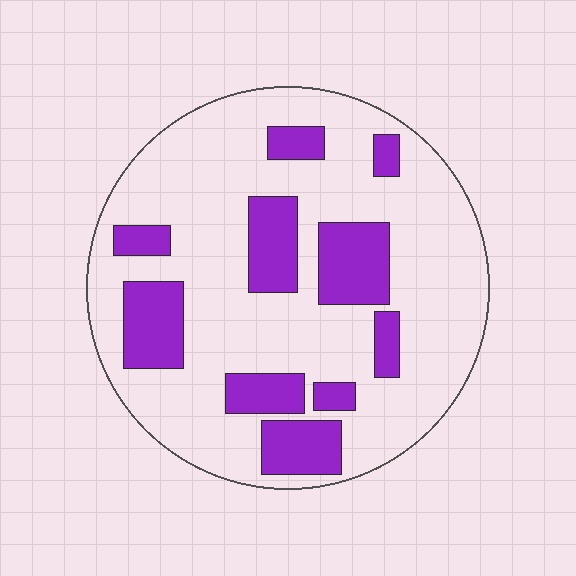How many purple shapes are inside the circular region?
10.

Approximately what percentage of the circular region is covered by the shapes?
Approximately 25%.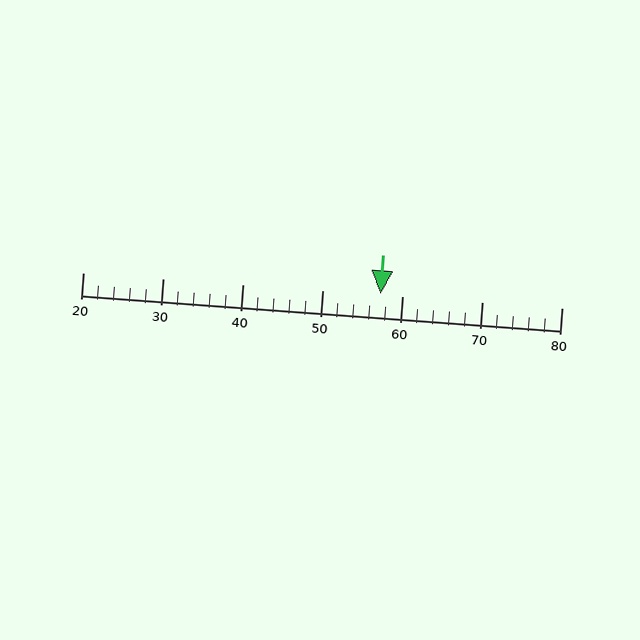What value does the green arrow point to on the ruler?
The green arrow points to approximately 57.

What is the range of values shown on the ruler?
The ruler shows values from 20 to 80.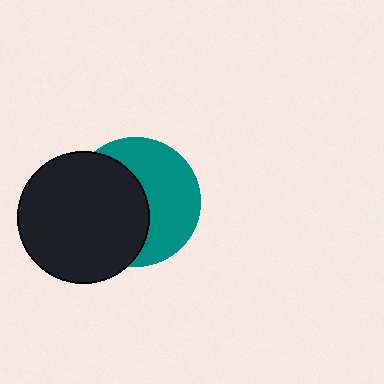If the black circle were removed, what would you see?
You would see the complete teal circle.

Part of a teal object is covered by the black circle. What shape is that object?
It is a circle.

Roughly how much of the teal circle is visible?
About half of it is visible (roughly 50%).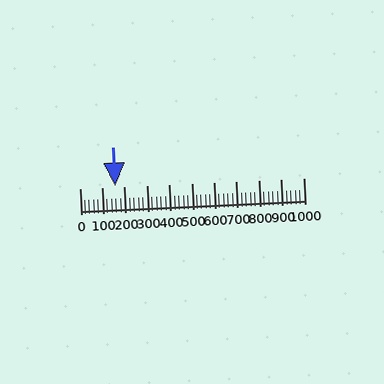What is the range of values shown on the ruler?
The ruler shows values from 0 to 1000.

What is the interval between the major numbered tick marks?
The major tick marks are spaced 100 units apart.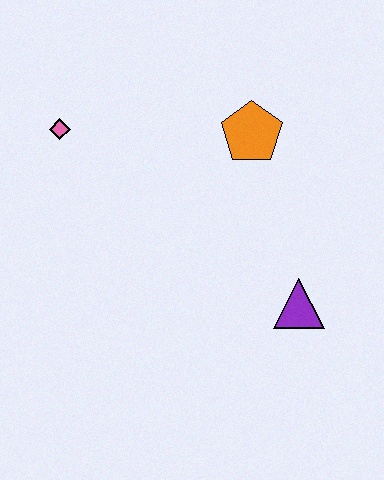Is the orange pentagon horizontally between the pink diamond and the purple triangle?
Yes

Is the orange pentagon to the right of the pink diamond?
Yes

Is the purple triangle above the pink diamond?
No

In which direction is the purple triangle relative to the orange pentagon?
The purple triangle is below the orange pentagon.